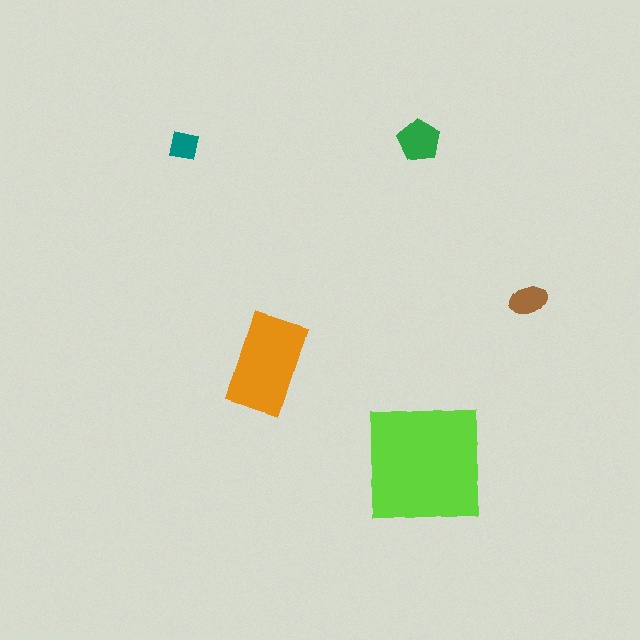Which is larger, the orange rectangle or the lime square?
The lime square.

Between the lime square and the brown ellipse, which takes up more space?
The lime square.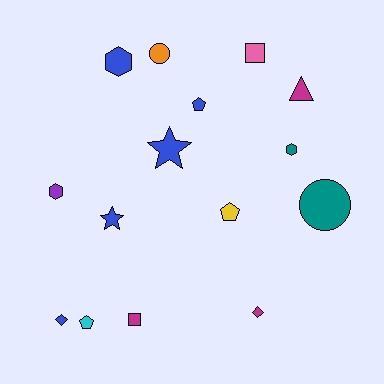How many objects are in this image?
There are 15 objects.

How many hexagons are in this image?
There are 3 hexagons.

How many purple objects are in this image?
There is 1 purple object.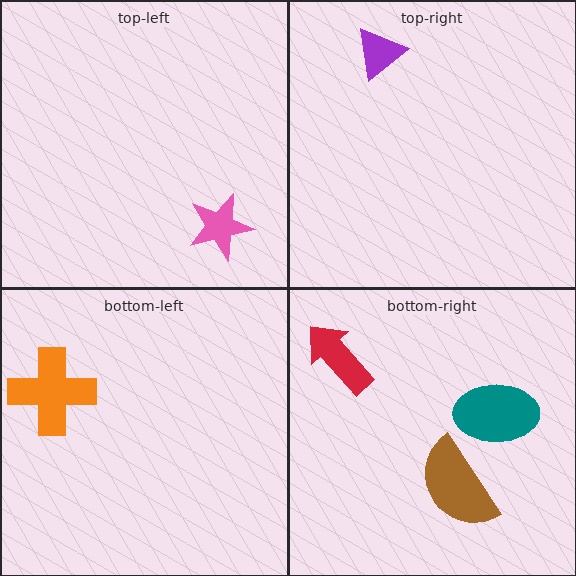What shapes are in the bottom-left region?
The orange cross.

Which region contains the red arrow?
The bottom-right region.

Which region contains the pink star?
The top-left region.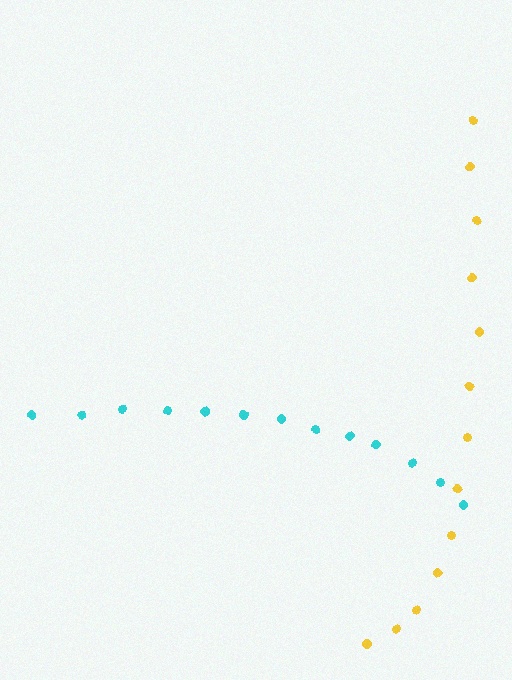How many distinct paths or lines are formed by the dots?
There are 2 distinct paths.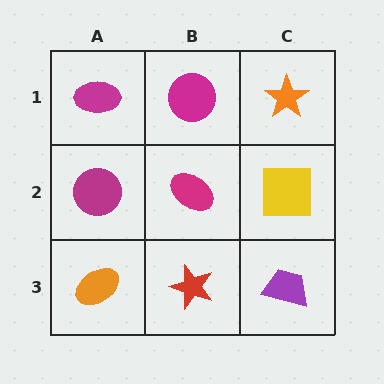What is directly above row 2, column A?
A magenta ellipse.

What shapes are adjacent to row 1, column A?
A magenta circle (row 2, column A), a magenta circle (row 1, column B).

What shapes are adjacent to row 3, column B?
A magenta ellipse (row 2, column B), an orange ellipse (row 3, column A), a purple trapezoid (row 3, column C).